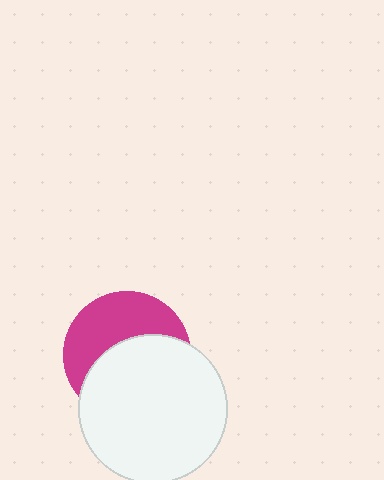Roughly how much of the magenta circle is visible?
About half of it is visible (roughly 45%).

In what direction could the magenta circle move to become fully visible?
The magenta circle could move up. That would shift it out from behind the white circle entirely.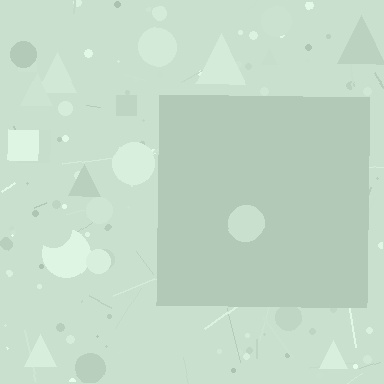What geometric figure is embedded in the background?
A square is embedded in the background.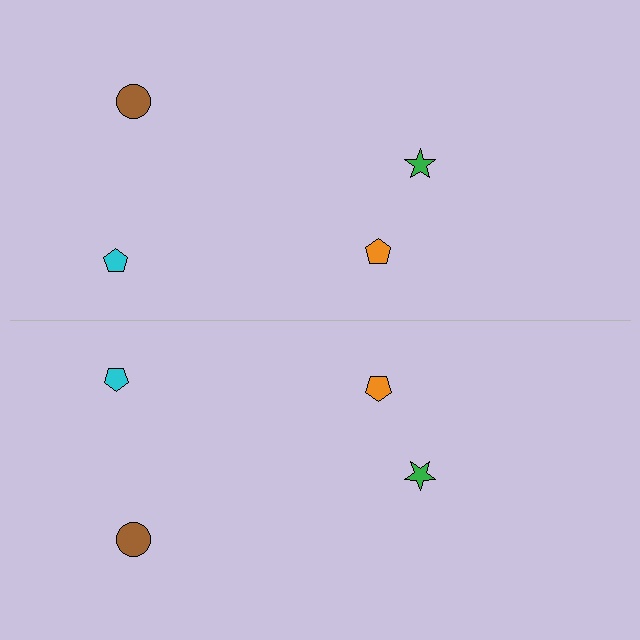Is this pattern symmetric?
Yes, this pattern has bilateral (reflection) symmetry.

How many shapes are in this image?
There are 8 shapes in this image.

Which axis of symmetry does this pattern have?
The pattern has a horizontal axis of symmetry running through the center of the image.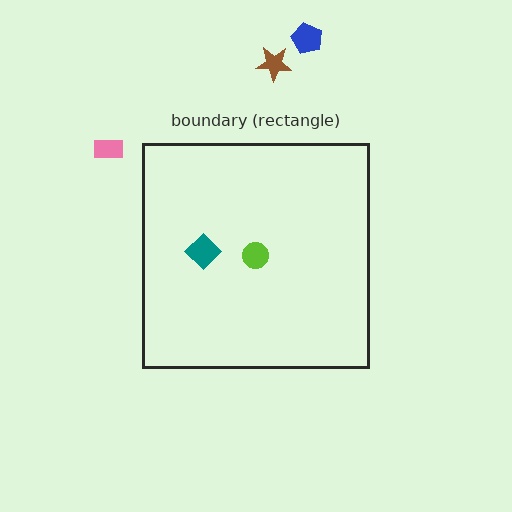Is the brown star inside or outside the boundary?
Outside.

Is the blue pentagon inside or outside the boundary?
Outside.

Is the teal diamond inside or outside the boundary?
Inside.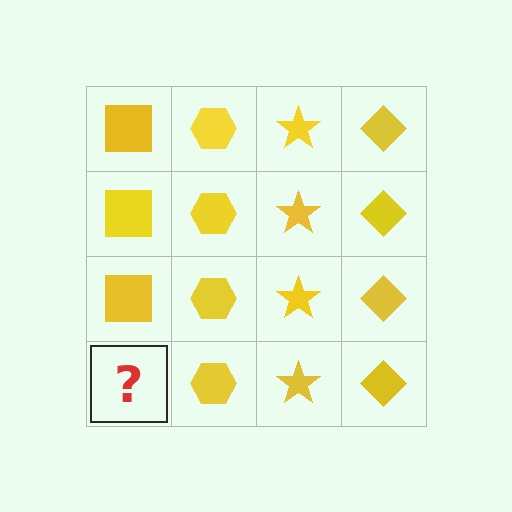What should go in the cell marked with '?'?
The missing cell should contain a yellow square.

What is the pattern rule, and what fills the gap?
The rule is that each column has a consistent shape. The gap should be filled with a yellow square.